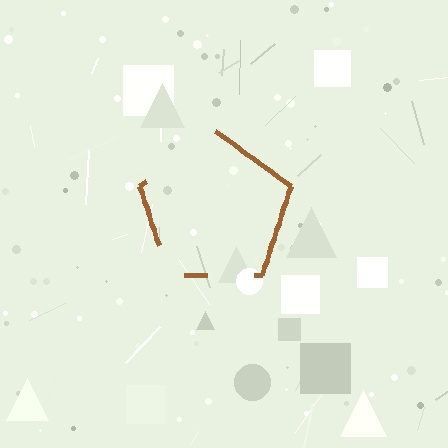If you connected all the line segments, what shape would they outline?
They would outline a pentagon.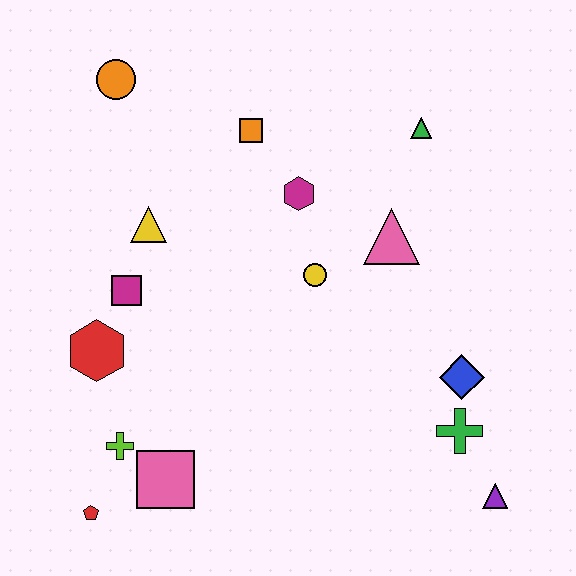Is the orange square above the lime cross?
Yes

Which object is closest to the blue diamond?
The green cross is closest to the blue diamond.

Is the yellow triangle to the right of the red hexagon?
Yes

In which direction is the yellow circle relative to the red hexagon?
The yellow circle is to the right of the red hexagon.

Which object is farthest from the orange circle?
The purple triangle is farthest from the orange circle.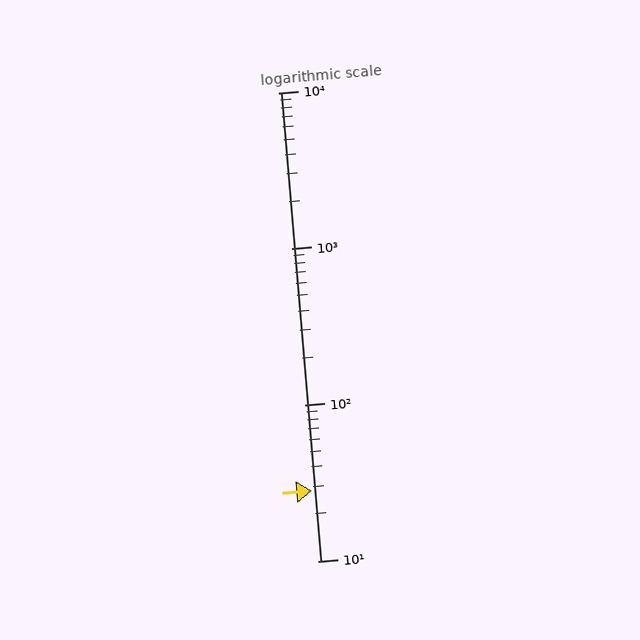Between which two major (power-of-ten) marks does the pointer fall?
The pointer is between 10 and 100.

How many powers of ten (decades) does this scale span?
The scale spans 3 decades, from 10 to 10000.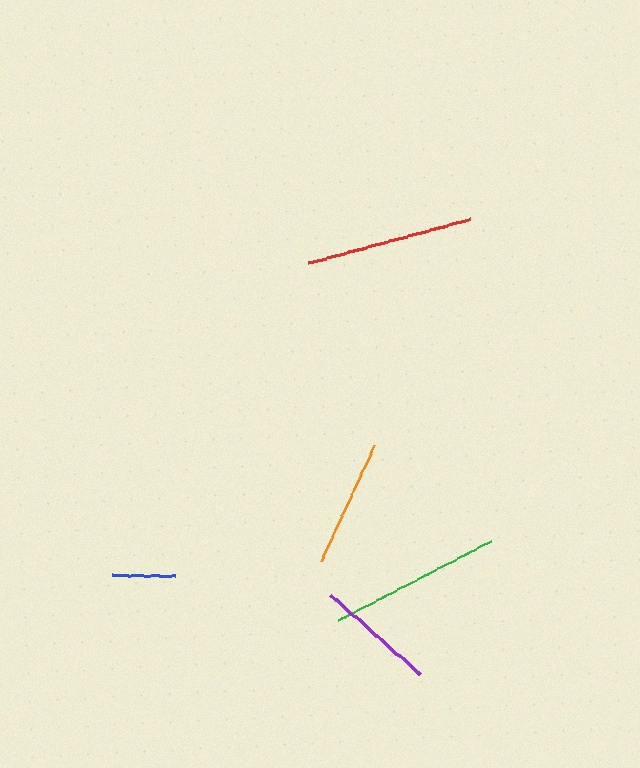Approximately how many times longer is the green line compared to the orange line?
The green line is approximately 1.4 times the length of the orange line.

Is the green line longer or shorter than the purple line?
The green line is longer than the purple line.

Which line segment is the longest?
The green line is the longest at approximately 173 pixels.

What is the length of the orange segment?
The orange segment is approximately 127 pixels long.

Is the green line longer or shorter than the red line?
The green line is longer than the red line.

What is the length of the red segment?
The red segment is approximately 168 pixels long.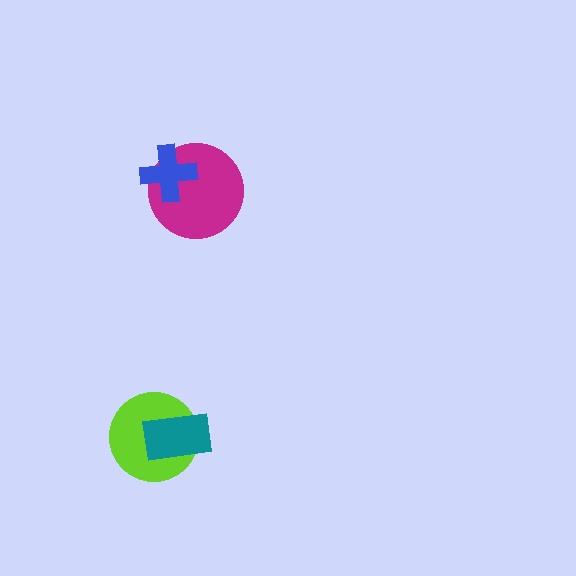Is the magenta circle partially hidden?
Yes, it is partially covered by another shape.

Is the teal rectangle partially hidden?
No, no other shape covers it.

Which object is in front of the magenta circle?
The blue cross is in front of the magenta circle.